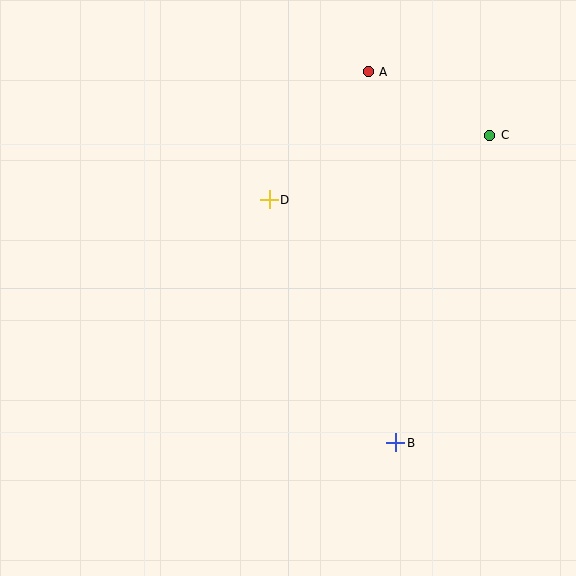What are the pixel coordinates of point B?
Point B is at (396, 443).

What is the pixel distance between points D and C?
The distance between D and C is 230 pixels.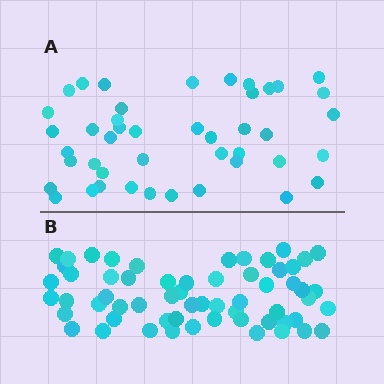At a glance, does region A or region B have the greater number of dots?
Region B (the bottom region) has more dots.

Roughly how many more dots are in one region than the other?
Region B has approximately 15 more dots than region A.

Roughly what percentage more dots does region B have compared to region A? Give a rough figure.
About 35% more.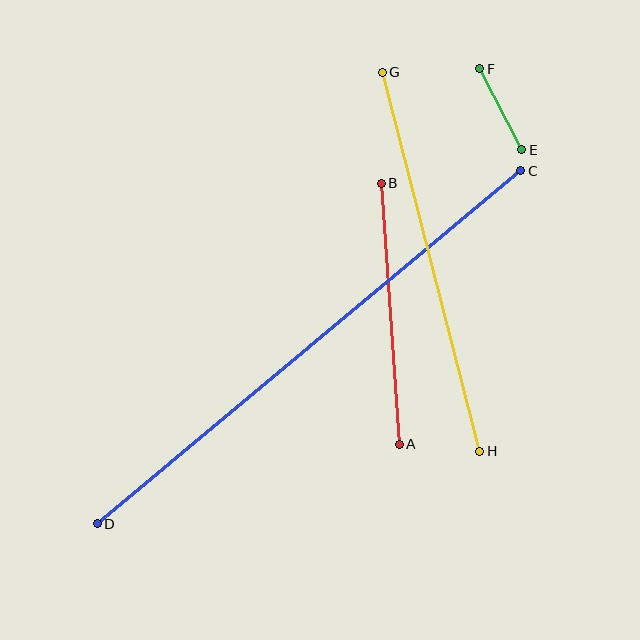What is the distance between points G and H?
The distance is approximately 391 pixels.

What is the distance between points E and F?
The distance is approximately 91 pixels.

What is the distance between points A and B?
The distance is approximately 261 pixels.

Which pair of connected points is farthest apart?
Points C and D are farthest apart.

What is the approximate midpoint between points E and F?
The midpoint is at approximately (501, 109) pixels.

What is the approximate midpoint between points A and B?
The midpoint is at approximately (390, 314) pixels.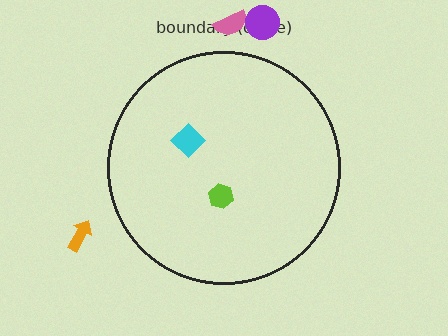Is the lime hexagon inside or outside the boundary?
Inside.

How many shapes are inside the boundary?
2 inside, 3 outside.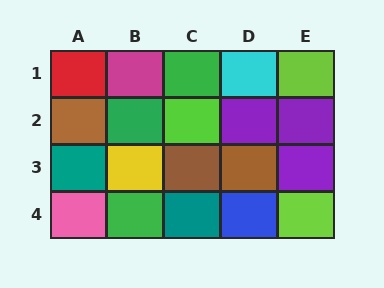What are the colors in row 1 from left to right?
Red, magenta, green, cyan, lime.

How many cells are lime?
3 cells are lime.